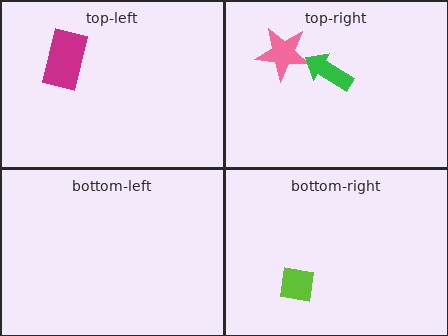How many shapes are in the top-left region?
1.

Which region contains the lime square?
The bottom-right region.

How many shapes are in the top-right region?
2.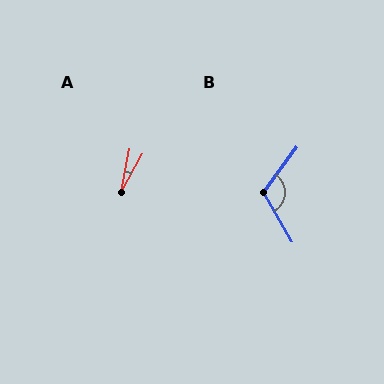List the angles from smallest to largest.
A (18°), B (114°).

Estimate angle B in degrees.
Approximately 114 degrees.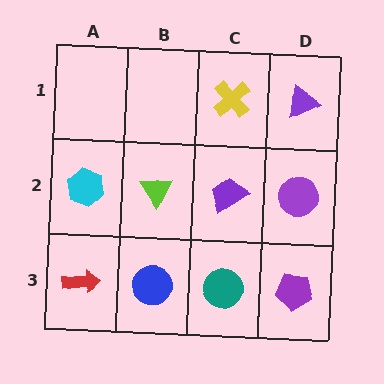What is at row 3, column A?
A red arrow.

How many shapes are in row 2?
4 shapes.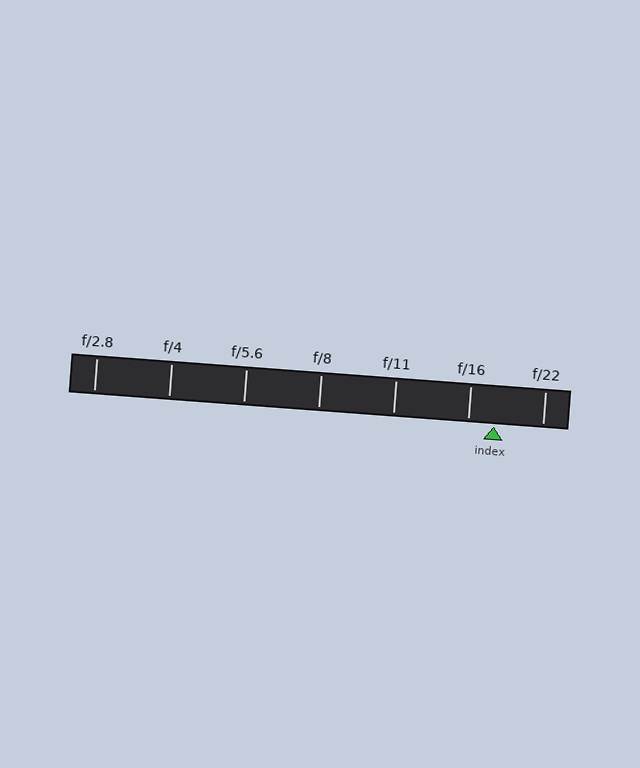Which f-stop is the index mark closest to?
The index mark is closest to f/16.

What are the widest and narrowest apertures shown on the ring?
The widest aperture shown is f/2.8 and the narrowest is f/22.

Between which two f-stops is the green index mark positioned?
The index mark is between f/16 and f/22.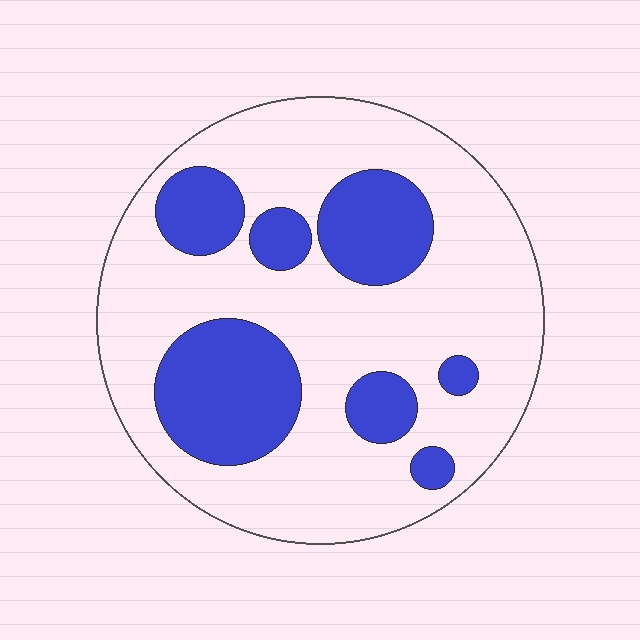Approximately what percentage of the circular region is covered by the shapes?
Approximately 30%.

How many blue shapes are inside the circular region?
7.